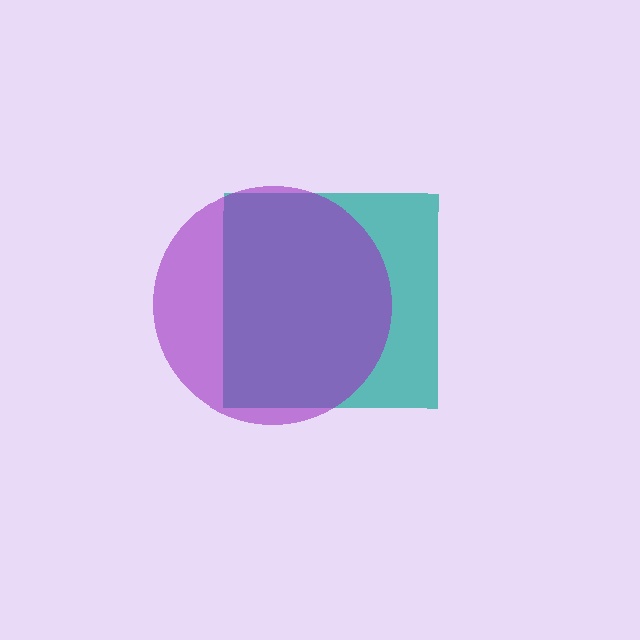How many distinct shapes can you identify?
There are 2 distinct shapes: a teal square, a purple circle.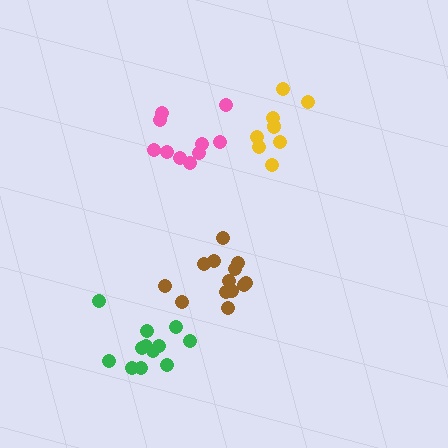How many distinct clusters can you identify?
There are 4 distinct clusters.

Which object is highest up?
The yellow cluster is topmost.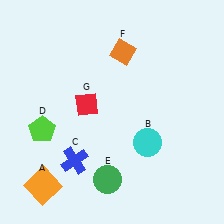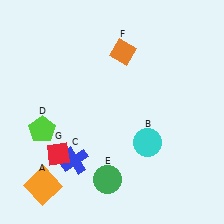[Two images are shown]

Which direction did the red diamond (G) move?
The red diamond (G) moved down.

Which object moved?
The red diamond (G) moved down.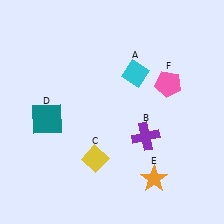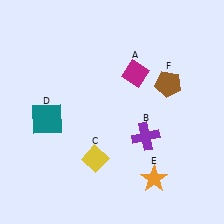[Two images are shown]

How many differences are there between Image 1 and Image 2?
There are 2 differences between the two images.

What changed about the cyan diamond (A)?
In Image 1, A is cyan. In Image 2, it changed to magenta.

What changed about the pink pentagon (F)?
In Image 1, F is pink. In Image 2, it changed to brown.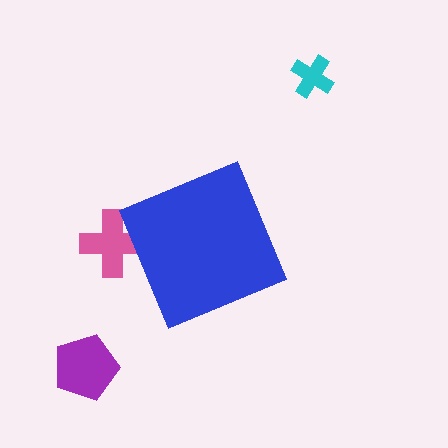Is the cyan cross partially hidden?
No, the cyan cross is fully visible.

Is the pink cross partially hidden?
Yes, the pink cross is partially hidden behind the blue diamond.